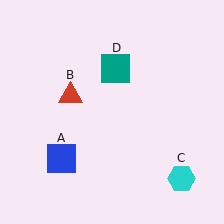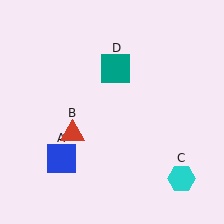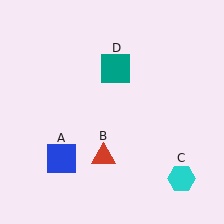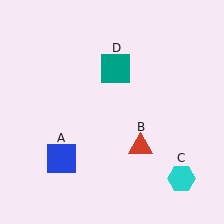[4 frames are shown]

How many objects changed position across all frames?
1 object changed position: red triangle (object B).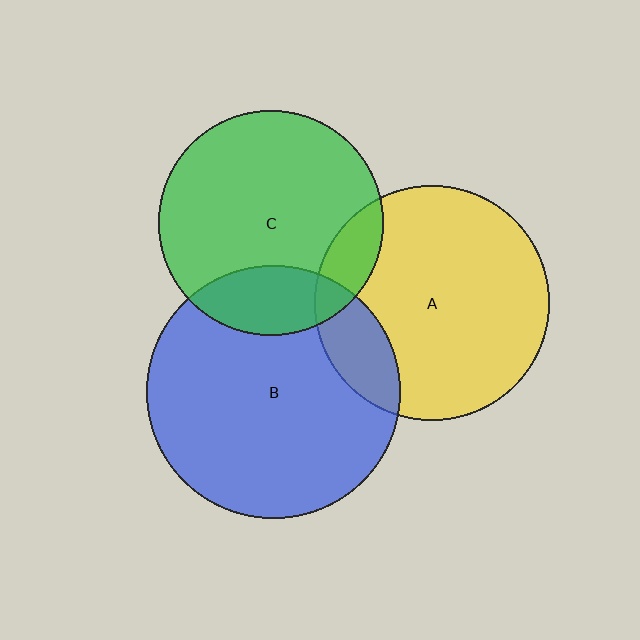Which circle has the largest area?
Circle B (blue).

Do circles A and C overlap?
Yes.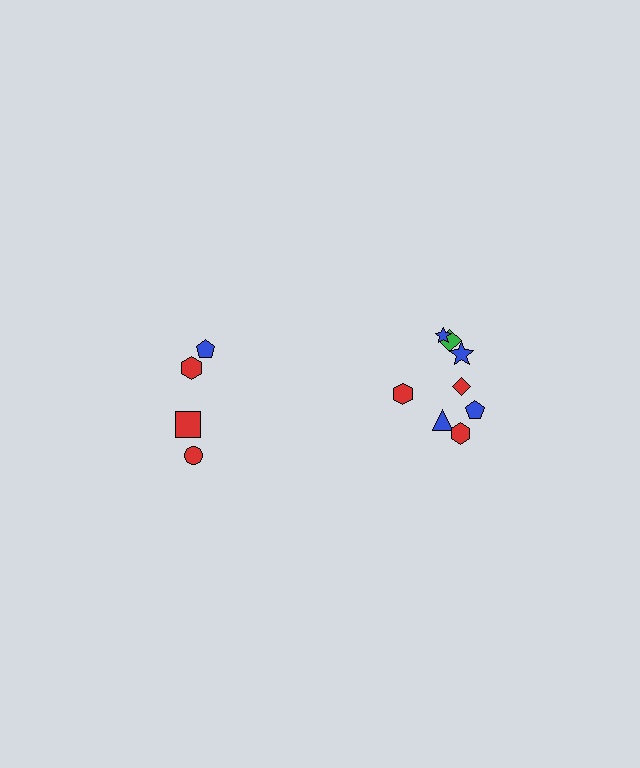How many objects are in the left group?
There are 4 objects.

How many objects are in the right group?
There are 8 objects.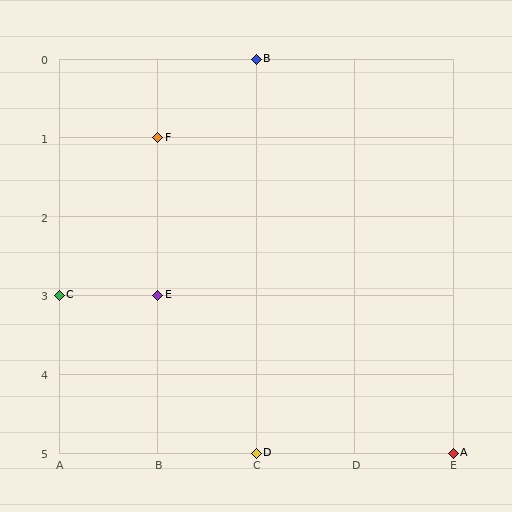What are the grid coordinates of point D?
Point D is at grid coordinates (C, 5).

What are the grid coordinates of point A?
Point A is at grid coordinates (E, 5).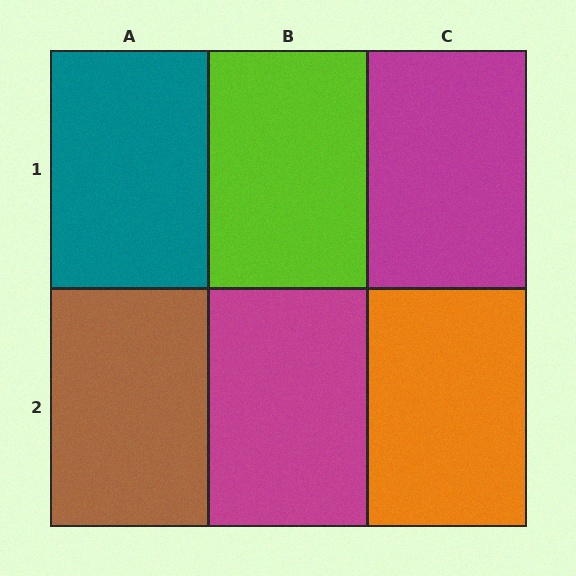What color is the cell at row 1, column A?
Teal.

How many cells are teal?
1 cell is teal.